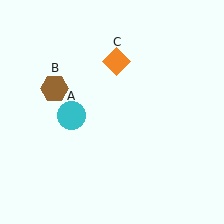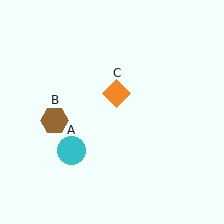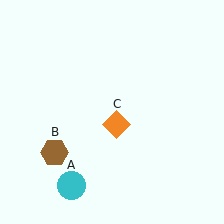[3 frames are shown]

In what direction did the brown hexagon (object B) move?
The brown hexagon (object B) moved down.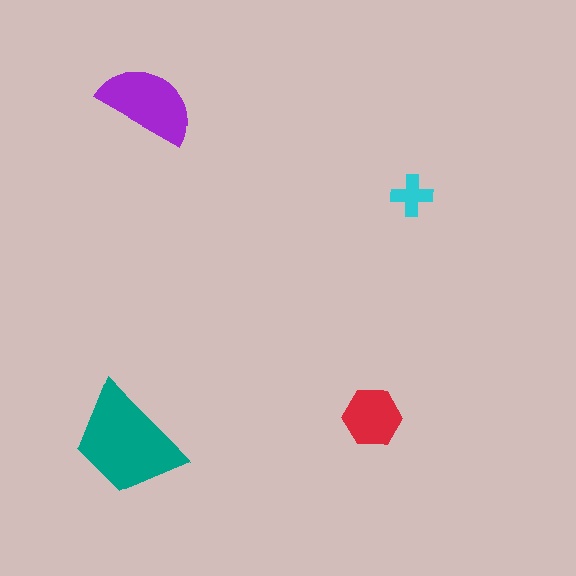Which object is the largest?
The teal trapezoid.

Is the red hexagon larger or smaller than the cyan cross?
Larger.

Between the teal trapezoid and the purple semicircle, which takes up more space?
The teal trapezoid.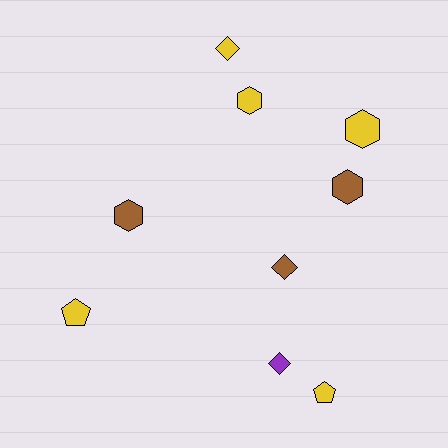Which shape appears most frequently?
Hexagon, with 4 objects.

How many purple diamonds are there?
There is 1 purple diamond.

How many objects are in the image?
There are 9 objects.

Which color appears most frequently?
Yellow, with 5 objects.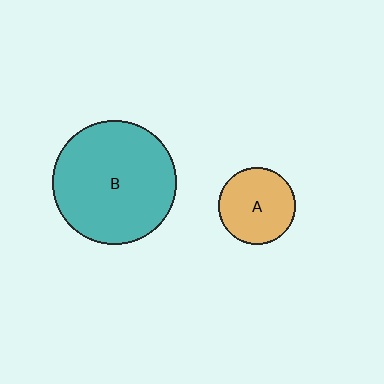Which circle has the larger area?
Circle B (teal).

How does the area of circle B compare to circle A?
Approximately 2.5 times.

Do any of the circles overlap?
No, none of the circles overlap.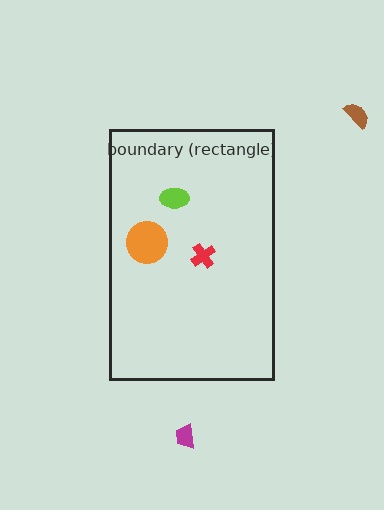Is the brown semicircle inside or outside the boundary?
Outside.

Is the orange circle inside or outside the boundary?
Inside.